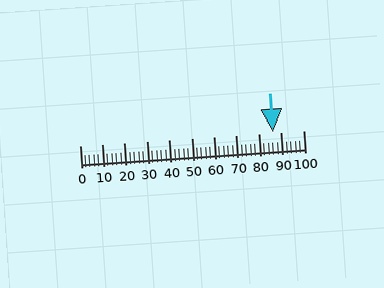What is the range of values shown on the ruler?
The ruler shows values from 0 to 100.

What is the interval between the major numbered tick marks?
The major tick marks are spaced 10 units apart.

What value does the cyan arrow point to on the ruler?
The cyan arrow points to approximately 86.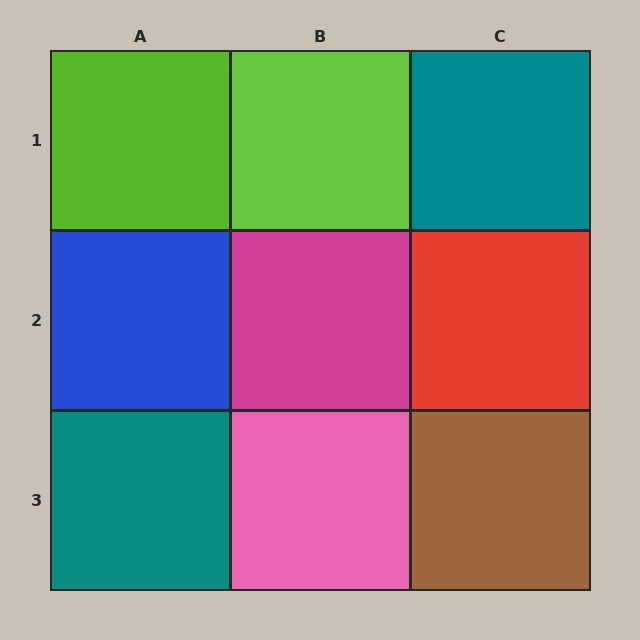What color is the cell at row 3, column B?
Pink.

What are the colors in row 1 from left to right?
Lime, lime, teal.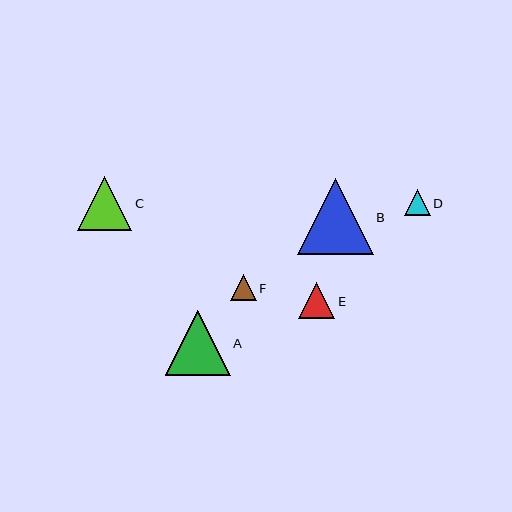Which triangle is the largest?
Triangle B is the largest with a size of approximately 76 pixels.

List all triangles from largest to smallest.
From largest to smallest: B, A, C, E, F, D.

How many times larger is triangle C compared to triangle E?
Triangle C is approximately 1.5 times the size of triangle E.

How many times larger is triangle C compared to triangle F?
Triangle C is approximately 2.0 times the size of triangle F.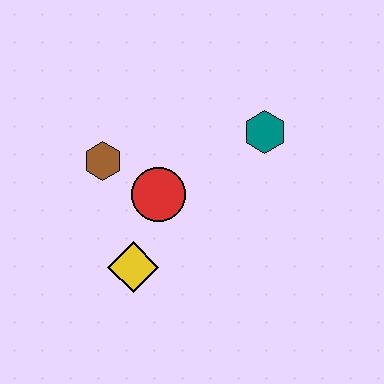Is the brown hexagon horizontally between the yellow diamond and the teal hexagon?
No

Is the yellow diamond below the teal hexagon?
Yes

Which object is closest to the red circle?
The brown hexagon is closest to the red circle.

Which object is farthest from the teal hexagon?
The yellow diamond is farthest from the teal hexagon.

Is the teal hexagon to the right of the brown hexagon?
Yes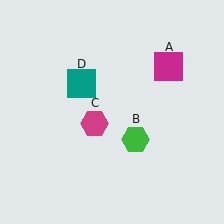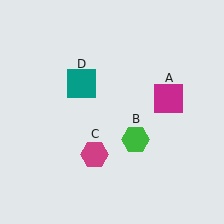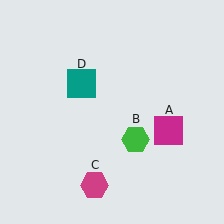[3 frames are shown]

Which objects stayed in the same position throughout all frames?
Green hexagon (object B) and teal square (object D) remained stationary.